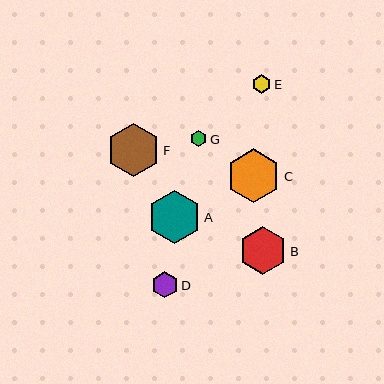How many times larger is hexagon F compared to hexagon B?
Hexagon F is approximately 1.1 times the size of hexagon B.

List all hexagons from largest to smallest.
From largest to smallest: C, A, F, B, D, E, G.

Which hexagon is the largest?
Hexagon C is the largest with a size of approximately 54 pixels.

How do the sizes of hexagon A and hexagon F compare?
Hexagon A and hexagon F are approximately the same size.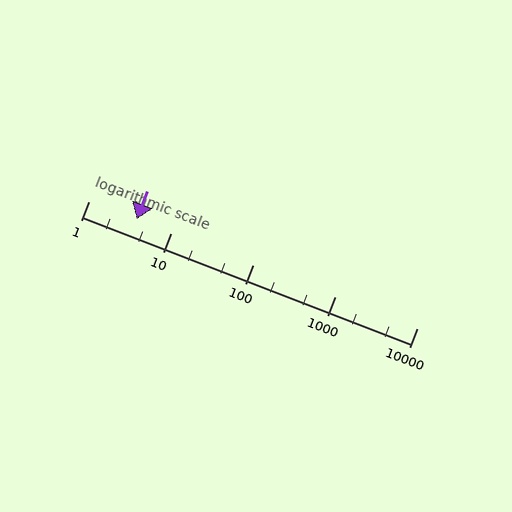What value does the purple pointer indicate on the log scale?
The pointer indicates approximately 3.8.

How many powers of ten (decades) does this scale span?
The scale spans 4 decades, from 1 to 10000.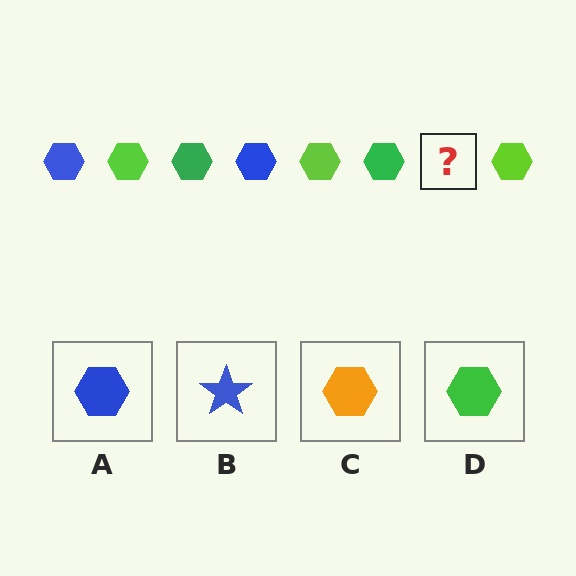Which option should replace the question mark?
Option A.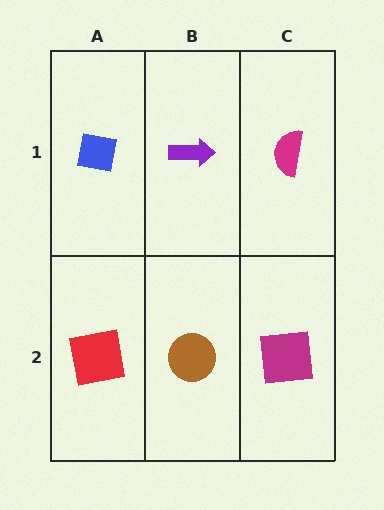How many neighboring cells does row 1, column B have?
3.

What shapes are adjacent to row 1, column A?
A red square (row 2, column A), a purple arrow (row 1, column B).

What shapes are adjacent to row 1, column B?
A brown circle (row 2, column B), a blue square (row 1, column A), a magenta semicircle (row 1, column C).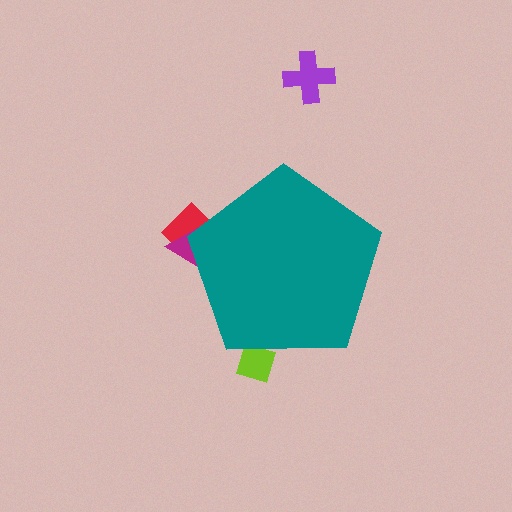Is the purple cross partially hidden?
No, the purple cross is fully visible.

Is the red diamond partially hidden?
Yes, the red diamond is partially hidden behind the teal pentagon.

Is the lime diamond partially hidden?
Yes, the lime diamond is partially hidden behind the teal pentagon.